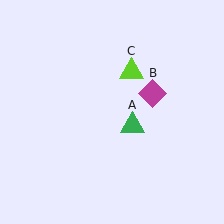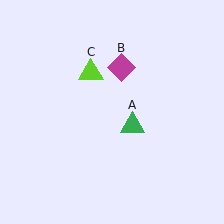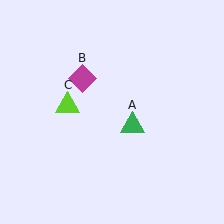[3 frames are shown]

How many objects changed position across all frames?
2 objects changed position: magenta diamond (object B), lime triangle (object C).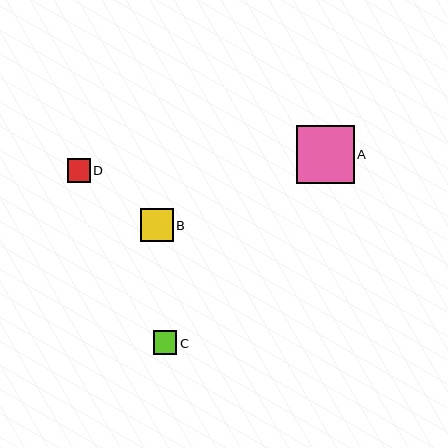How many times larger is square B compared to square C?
Square B is approximately 1.4 times the size of square C.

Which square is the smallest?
Square D is the smallest with a size of approximately 23 pixels.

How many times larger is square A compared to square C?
Square A is approximately 2.5 times the size of square C.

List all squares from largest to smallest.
From largest to smallest: A, B, C, D.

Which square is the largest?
Square A is the largest with a size of approximately 57 pixels.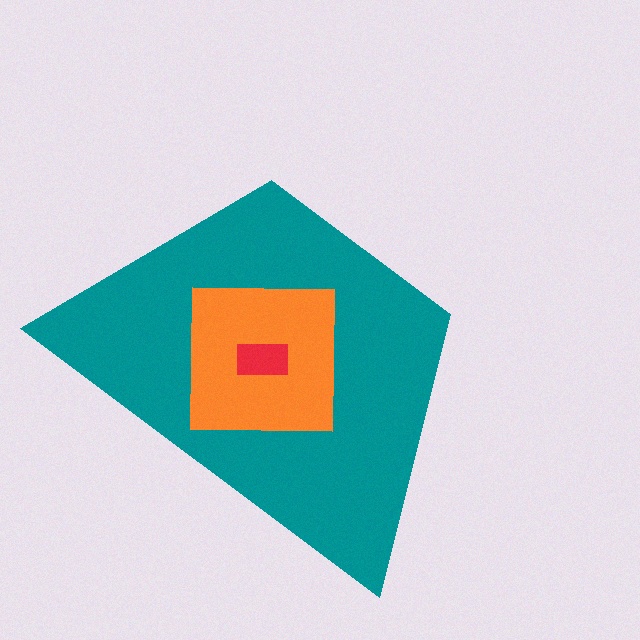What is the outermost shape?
The teal trapezoid.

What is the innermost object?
The red rectangle.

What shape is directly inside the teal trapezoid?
The orange square.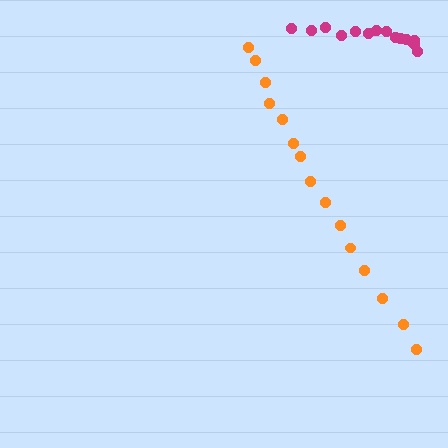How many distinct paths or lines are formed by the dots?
There are 2 distinct paths.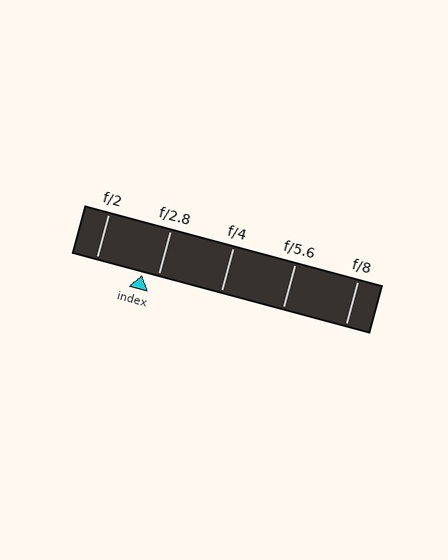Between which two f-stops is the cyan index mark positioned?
The index mark is between f/2 and f/2.8.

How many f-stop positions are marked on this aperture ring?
There are 5 f-stop positions marked.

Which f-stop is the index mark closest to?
The index mark is closest to f/2.8.